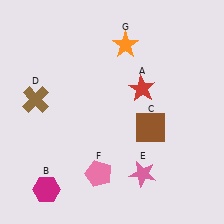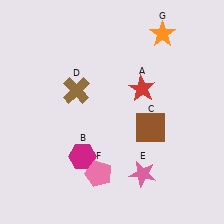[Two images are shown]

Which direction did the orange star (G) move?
The orange star (G) moved right.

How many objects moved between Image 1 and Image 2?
3 objects moved between the two images.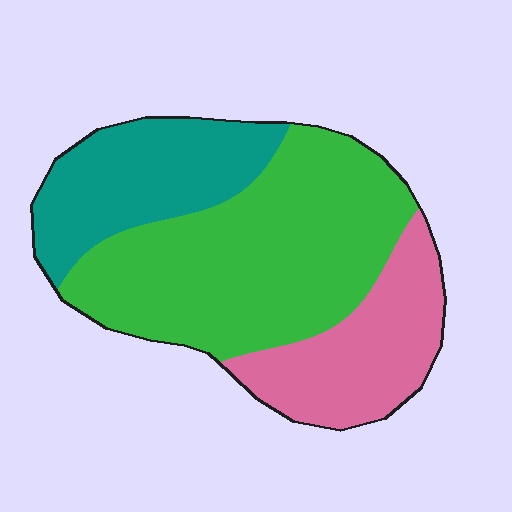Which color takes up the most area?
Green, at roughly 50%.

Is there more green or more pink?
Green.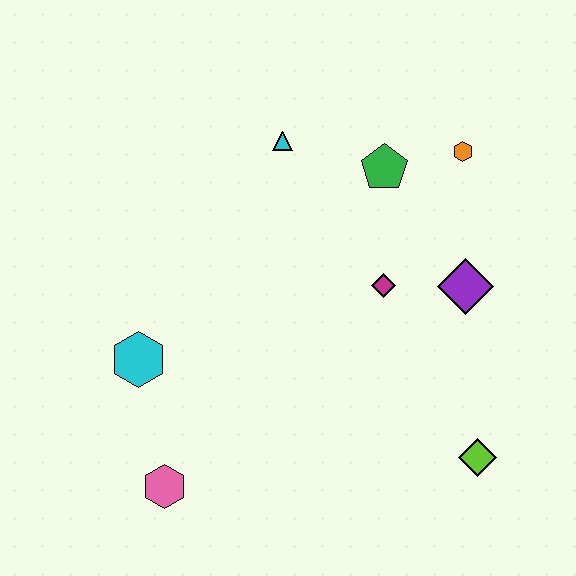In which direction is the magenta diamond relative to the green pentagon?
The magenta diamond is below the green pentagon.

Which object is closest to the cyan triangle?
The green pentagon is closest to the cyan triangle.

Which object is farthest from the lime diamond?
The cyan triangle is farthest from the lime diamond.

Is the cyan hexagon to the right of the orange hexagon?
No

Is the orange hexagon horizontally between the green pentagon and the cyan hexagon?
No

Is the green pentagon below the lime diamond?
No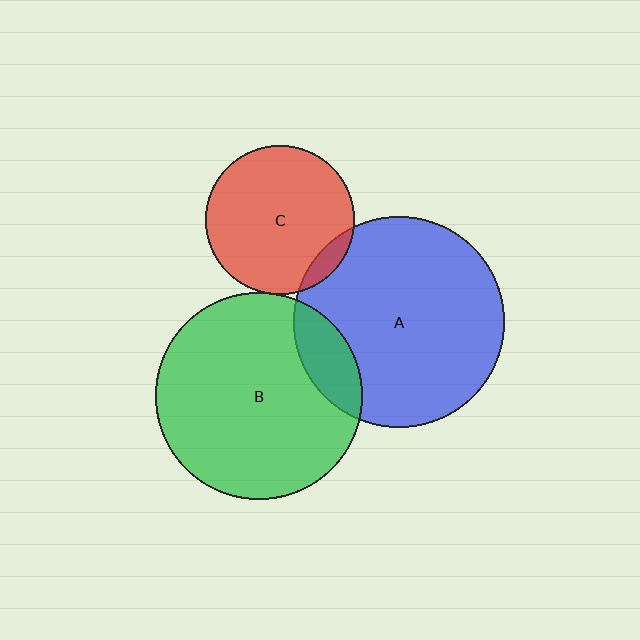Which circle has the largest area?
Circle A (blue).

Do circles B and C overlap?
Yes.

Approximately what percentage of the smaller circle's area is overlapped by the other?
Approximately 5%.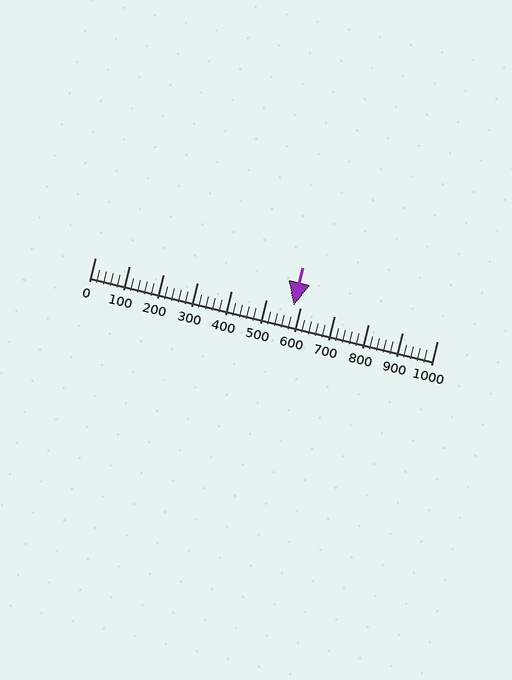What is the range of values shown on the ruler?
The ruler shows values from 0 to 1000.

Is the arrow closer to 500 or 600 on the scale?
The arrow is closer to 600.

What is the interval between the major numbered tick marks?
The major tick marks are spaced 100 units apart.